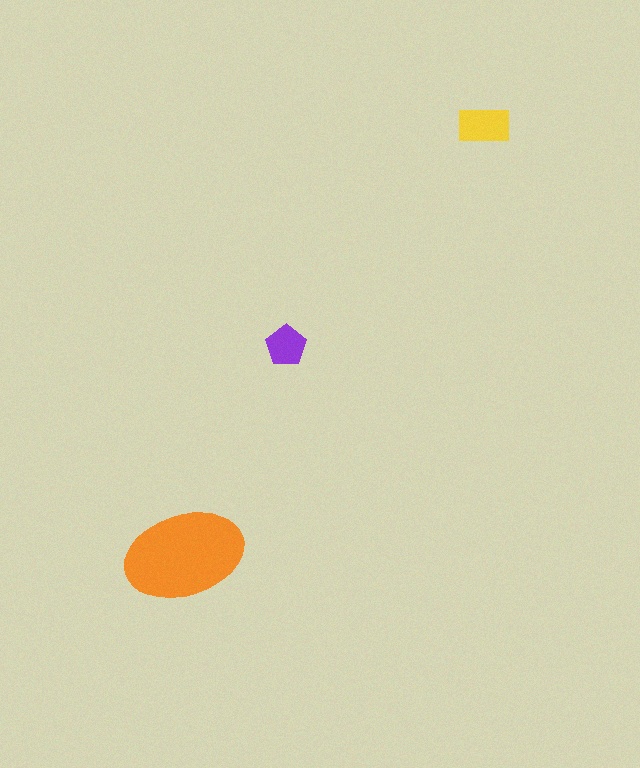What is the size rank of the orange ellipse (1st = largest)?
1st.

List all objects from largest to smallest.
The orange ellipse, the yellow rectangle, the purple pentagon.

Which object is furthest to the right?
The yellow rectangle is rightmost.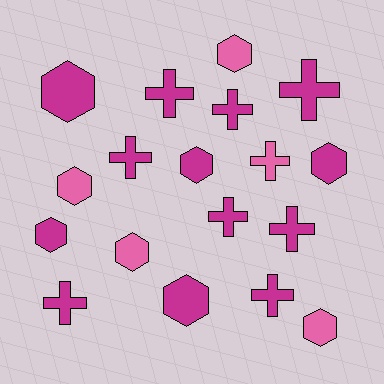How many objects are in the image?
There are 18 objects.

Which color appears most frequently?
Magenta, with 13 objects.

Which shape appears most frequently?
Cross, with 9 objects.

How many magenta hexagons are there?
There are 5 magenta hexagons.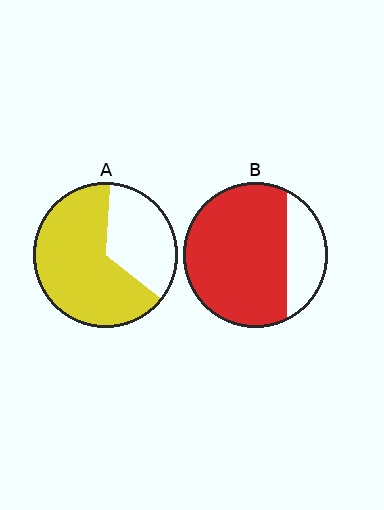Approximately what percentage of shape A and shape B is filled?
A is approximately 65% and B is approximately 75%.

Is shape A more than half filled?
Yes.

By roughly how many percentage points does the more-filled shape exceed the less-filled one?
By roughly 10 percentage points (B over A).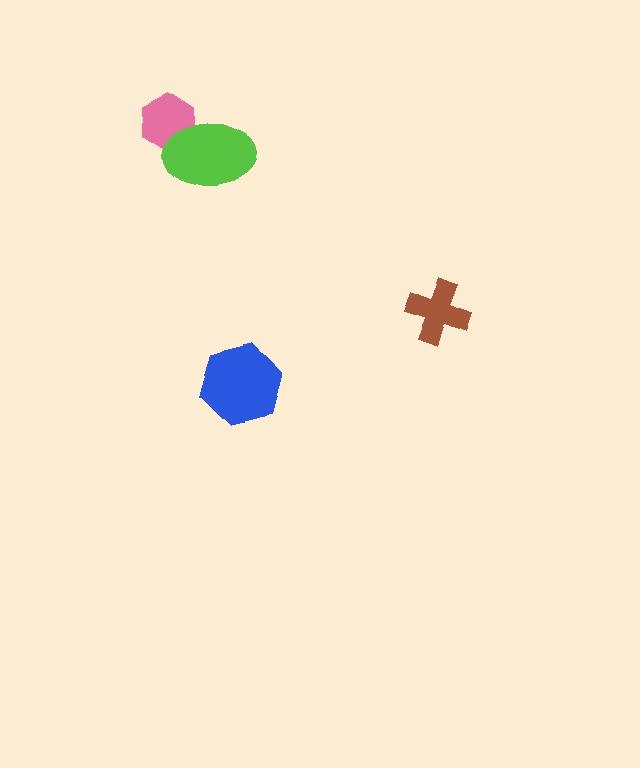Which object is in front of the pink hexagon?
The lime ellipse is in front of the pink hexagon.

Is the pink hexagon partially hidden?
Yes, it is partially covered by another shape.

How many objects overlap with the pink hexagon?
1 object overlaps with the pink hexagon.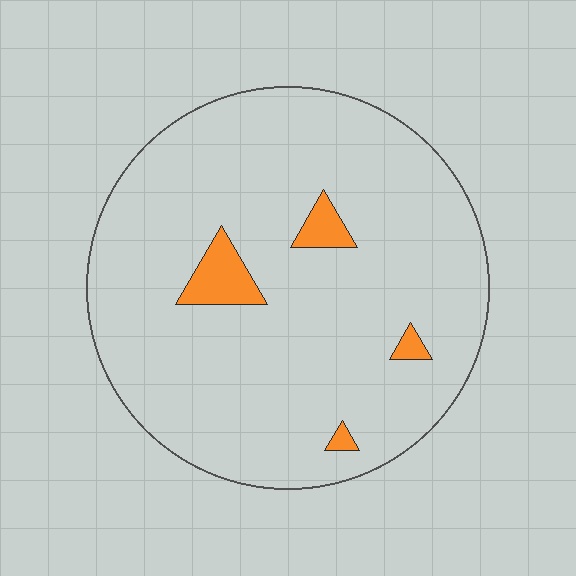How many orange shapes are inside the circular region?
4.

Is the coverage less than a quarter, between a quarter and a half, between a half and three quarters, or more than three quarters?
Less than a quarter.